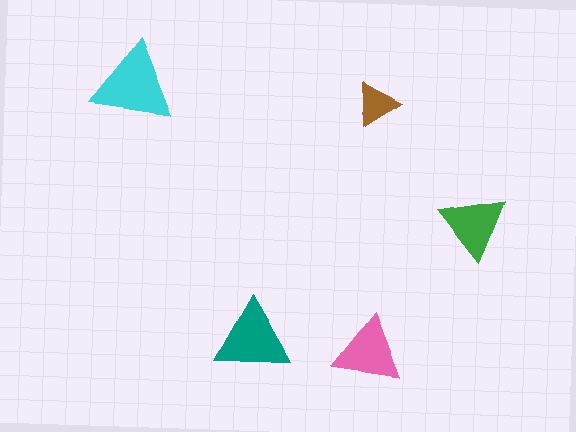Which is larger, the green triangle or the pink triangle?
The pink one.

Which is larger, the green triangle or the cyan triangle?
The cyan one.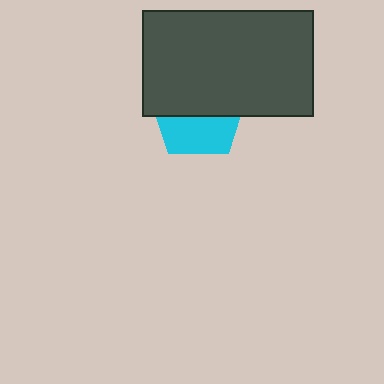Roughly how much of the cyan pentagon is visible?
A small part of it is visible (roughly 42%).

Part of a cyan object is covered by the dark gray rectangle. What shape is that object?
It is a pentagon.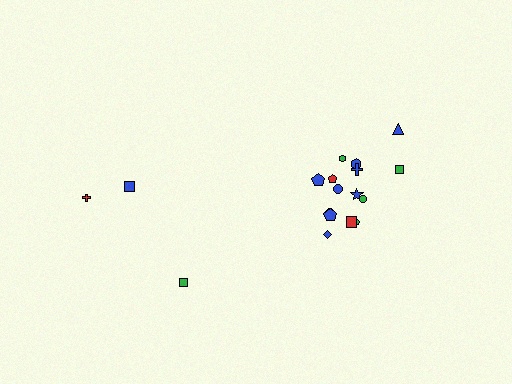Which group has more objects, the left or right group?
The right group.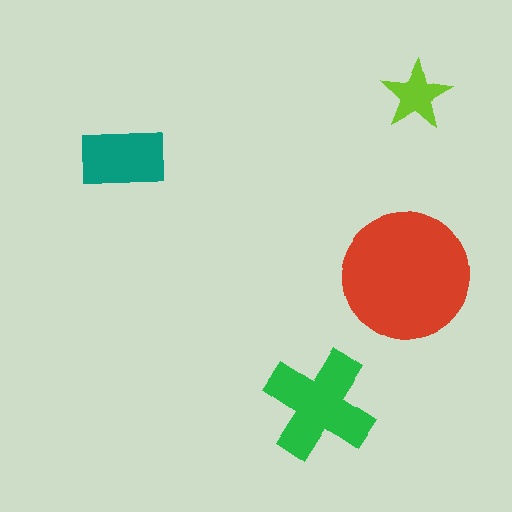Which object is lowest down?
The green cross is bottommost.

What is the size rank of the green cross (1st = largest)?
2nd.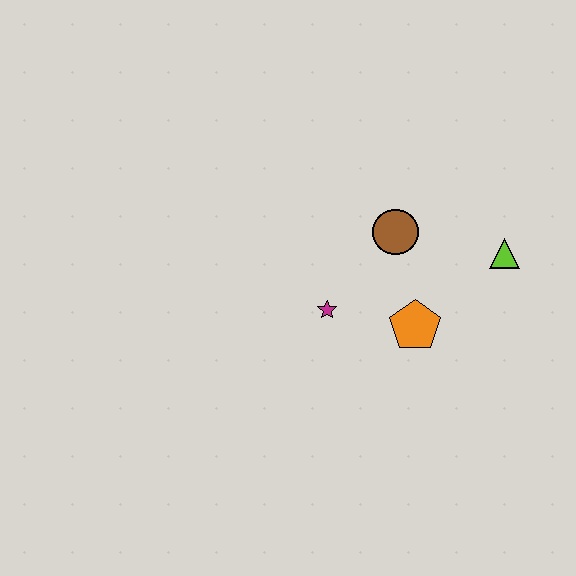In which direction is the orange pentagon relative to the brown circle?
The orange pentagon is below the brown circle.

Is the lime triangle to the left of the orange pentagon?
No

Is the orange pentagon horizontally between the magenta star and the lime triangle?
Yes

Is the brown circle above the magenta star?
Yes